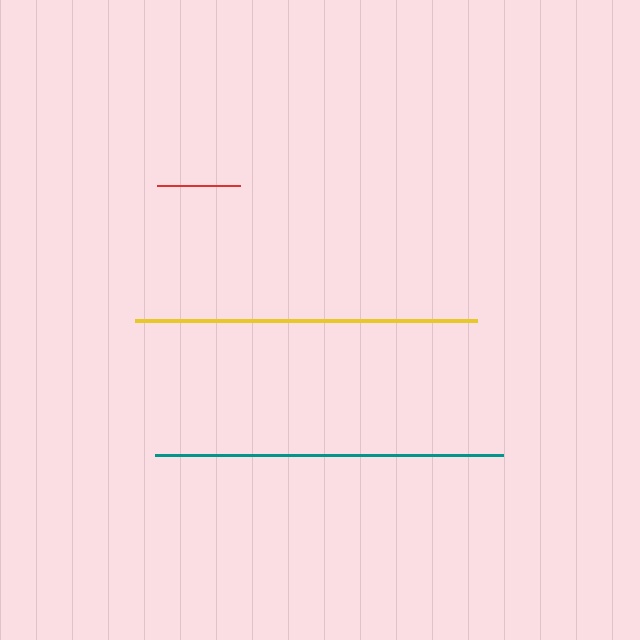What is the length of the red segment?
The red segment is approximately 83 pixels long.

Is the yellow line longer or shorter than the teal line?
The teal line is longer than the yellow line.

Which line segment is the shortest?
The red line is the shortest at approximately 83 pixels.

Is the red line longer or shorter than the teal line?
The teal line is longer than the red line.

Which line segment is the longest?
The teal line is the longest at approximately 347 pixels.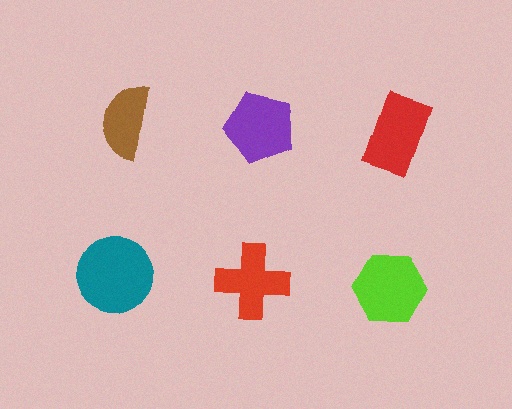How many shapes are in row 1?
3 shapes.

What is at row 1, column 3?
A red rectangle.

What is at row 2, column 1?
A teal circle.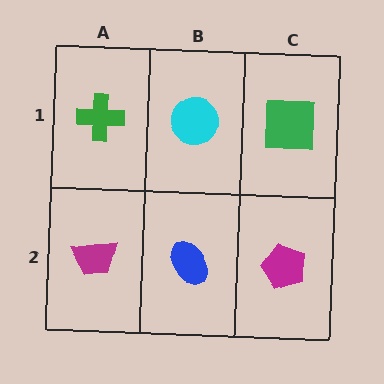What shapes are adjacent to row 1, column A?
A magenta trapezoid (row 2, column A), a cyan circle (row 1, column B).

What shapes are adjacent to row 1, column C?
A magenta pentagon (row 2, column C), a cyan circle (row 1, column B).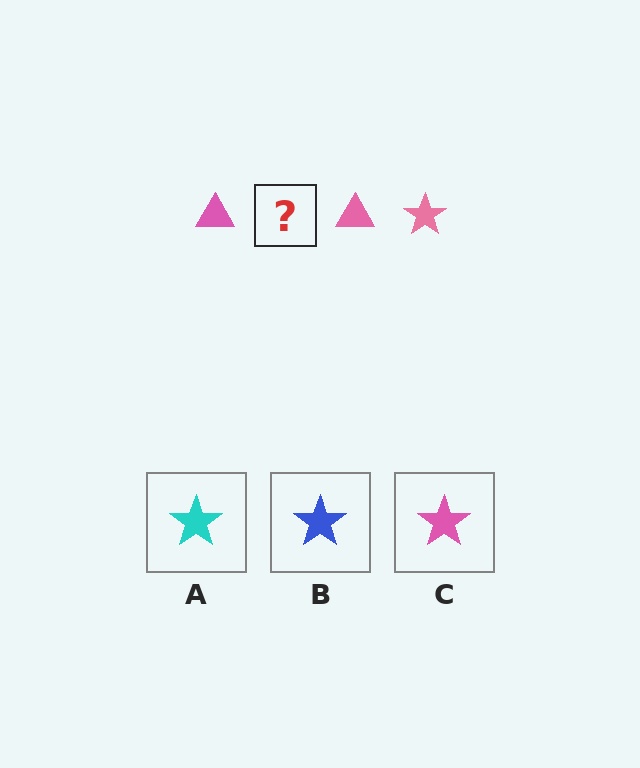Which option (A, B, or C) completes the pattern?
C.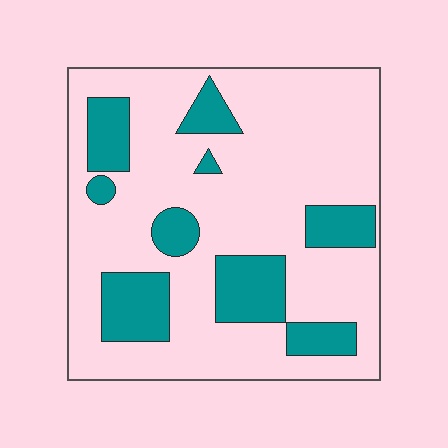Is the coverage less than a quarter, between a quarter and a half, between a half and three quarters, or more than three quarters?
Less than a quarter.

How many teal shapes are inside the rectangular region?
9.